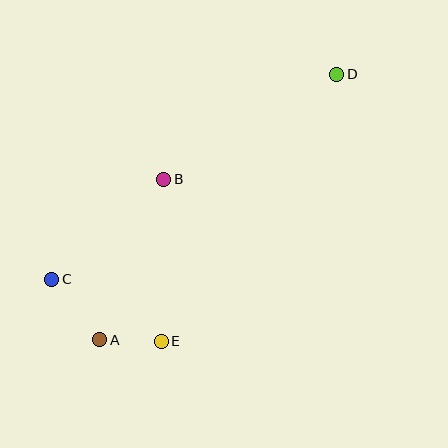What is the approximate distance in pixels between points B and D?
The distance between B and D is approximately 202 pixels.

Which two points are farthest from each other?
Points A and D are farthest from each other.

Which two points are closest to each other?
Points A and E are closest to each other.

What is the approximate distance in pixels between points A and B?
The distance between A and B is approximately 173 pixels.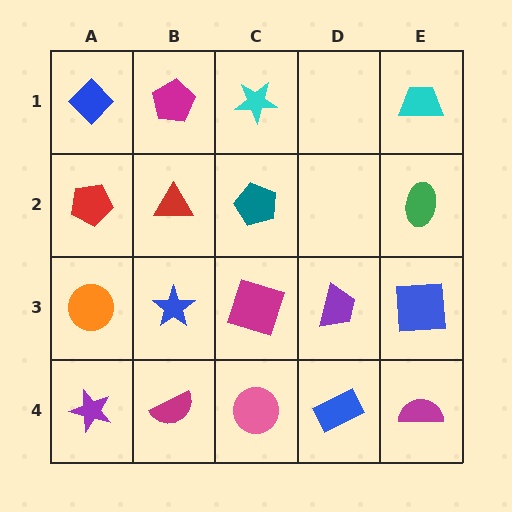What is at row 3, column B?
A blue star.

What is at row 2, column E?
A green ellipse.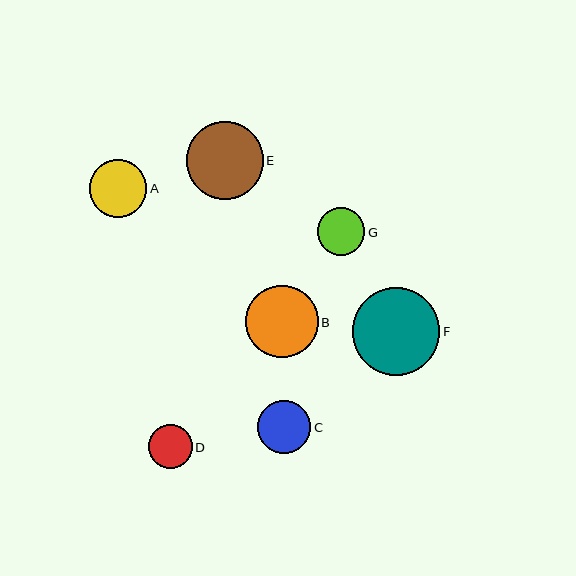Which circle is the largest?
Circle F is the largest with a size of approximately 88 pixels.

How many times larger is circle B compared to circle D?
Circle B is approximately 1.7 times the size of circle D.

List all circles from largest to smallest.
From largest to smallest: F, E, B, A, C, G, D.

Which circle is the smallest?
Circle D is the smallest with a size of approximately 43 pixels.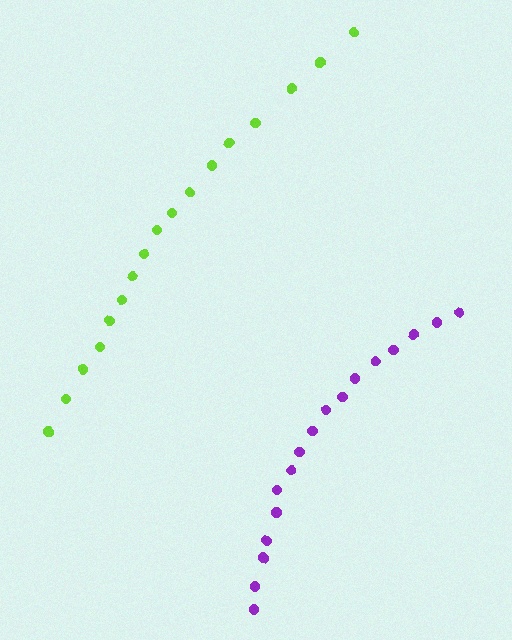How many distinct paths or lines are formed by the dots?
There are 2 distinct paths.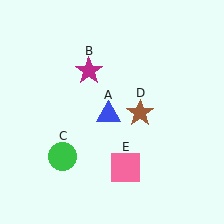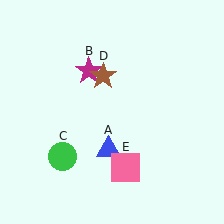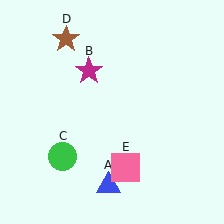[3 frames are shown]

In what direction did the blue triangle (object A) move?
The blue triangle (object A) moved down.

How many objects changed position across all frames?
2 objects changed position: blue triangle (object A), brown star (object D).